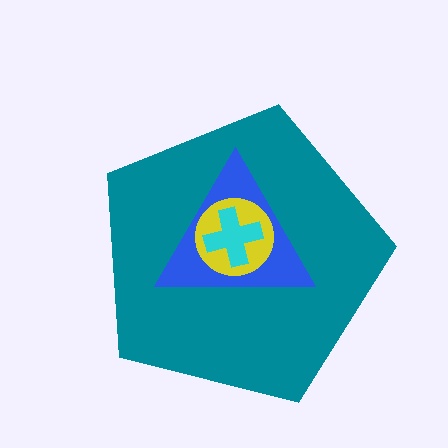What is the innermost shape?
The cyan cross.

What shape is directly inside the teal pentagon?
The blue triangle.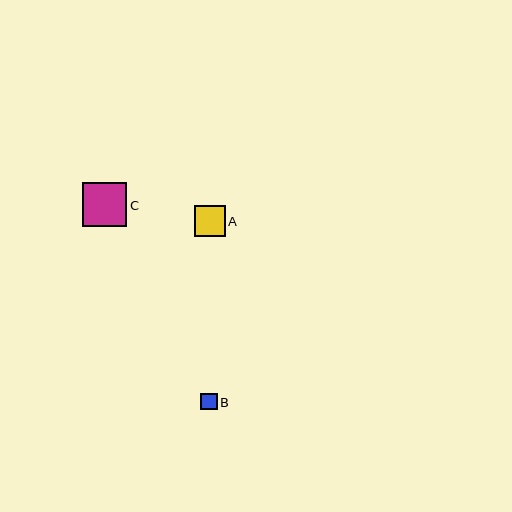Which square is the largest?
Square C is the largest with a size of approximately 44 pixels.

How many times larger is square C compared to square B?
Square C is approximately 2.6 times the size of square B.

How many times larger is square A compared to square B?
Square A is approximately 1.9 times the size of square B.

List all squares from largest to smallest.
From largest to smallest: C, A, B.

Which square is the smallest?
Square B is the smallest with a size of approximately 17 pixels.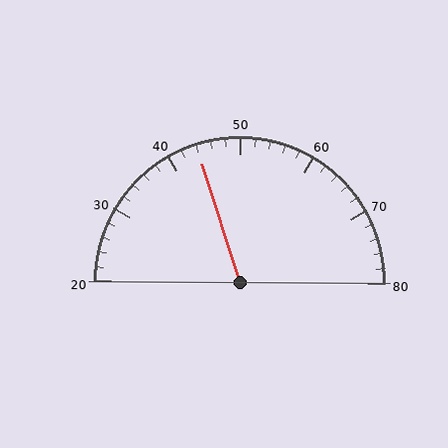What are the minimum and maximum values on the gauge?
The gauge ranges from 20 to 80.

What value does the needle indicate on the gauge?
The needle indicates approximately 44.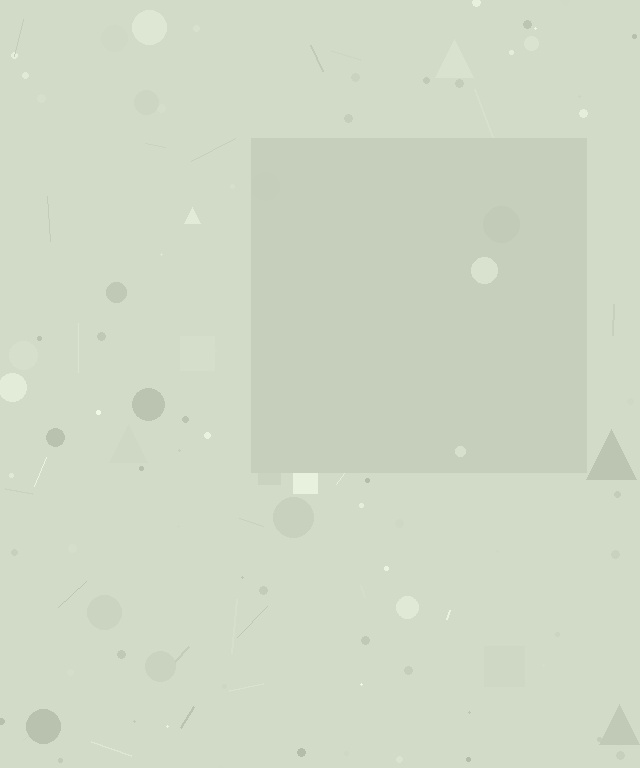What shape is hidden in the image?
A square is hidden in the image.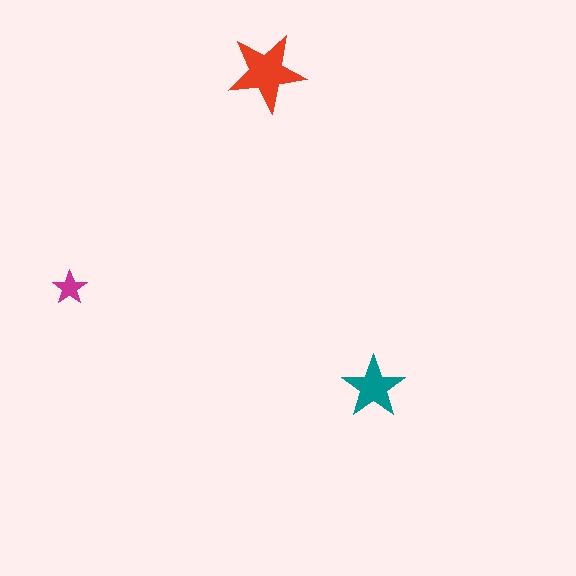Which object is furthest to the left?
The magenta star is leftmost.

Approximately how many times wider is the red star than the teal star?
About 1.5 times wider.